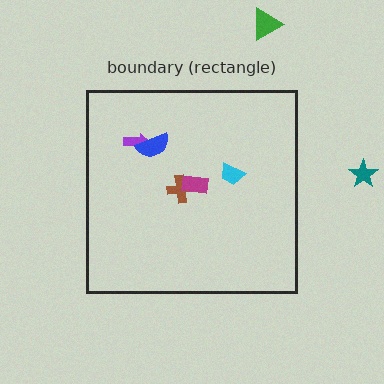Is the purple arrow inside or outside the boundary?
Inside.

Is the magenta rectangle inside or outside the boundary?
Inside.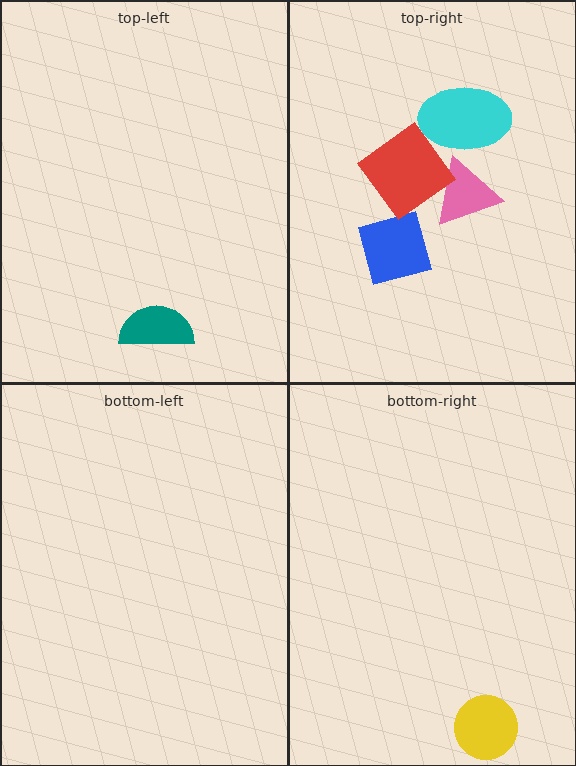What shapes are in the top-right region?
The blue square, the pink triangle, the cyan ellipse, the red diamond.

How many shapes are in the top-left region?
1.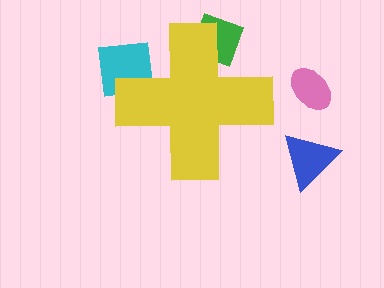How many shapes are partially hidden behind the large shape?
2 shapes are partially hidden.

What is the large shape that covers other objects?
A yellow cross.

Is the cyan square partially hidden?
Yes, the cyan square is partially hidden behind the yellow cross.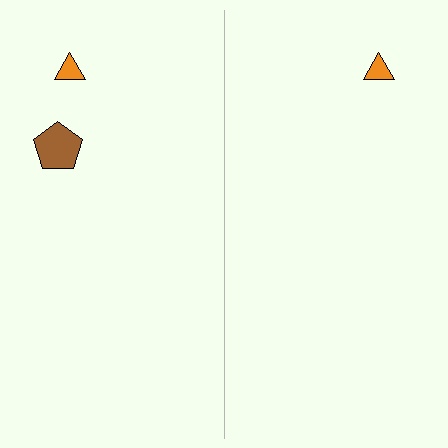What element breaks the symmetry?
A brown pentagon is missing from the right side.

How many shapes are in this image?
There are 3 shapes in this image.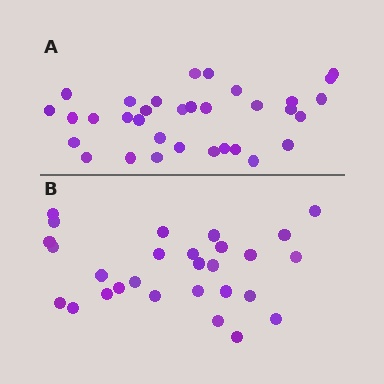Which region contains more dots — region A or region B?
Region A (the top region) has more dots.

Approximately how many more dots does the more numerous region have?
Region A has about 5 more dots than region B.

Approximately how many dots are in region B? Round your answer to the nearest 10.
About 30 dots. (The exact count is 28, which rounds to 30.)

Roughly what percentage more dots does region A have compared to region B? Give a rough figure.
About 20% more.